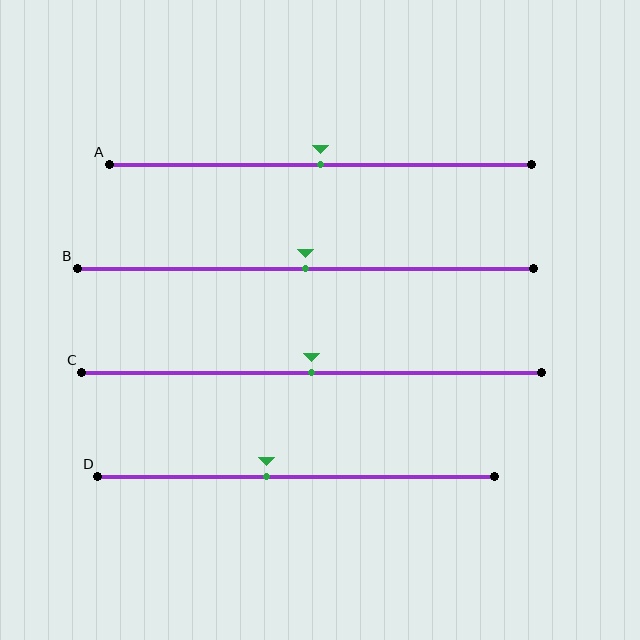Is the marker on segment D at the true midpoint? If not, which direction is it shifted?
No, the marker on segment D is shifted to the left by about 8% of the segment length.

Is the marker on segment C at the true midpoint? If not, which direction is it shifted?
Yes, the marker on segment C is at the true midpoint.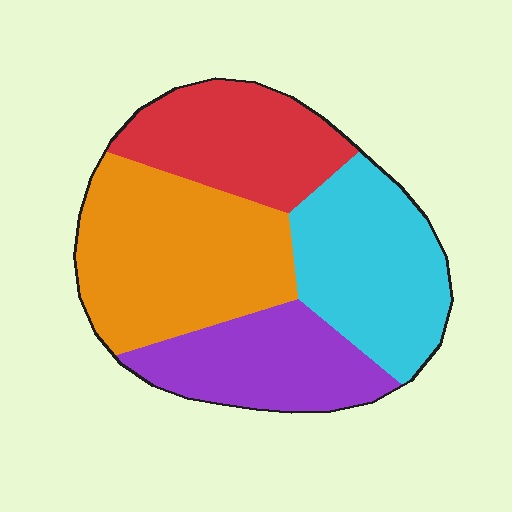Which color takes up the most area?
Orange, at roughly 35%.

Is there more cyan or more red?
Cyan.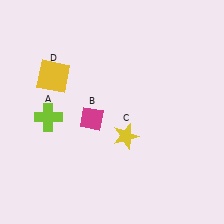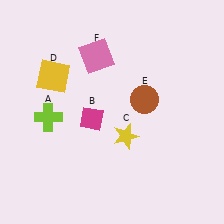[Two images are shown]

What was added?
A brown circle (E), a pink square (F) were added in Image 2.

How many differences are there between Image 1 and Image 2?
There are 2 differences between the two images.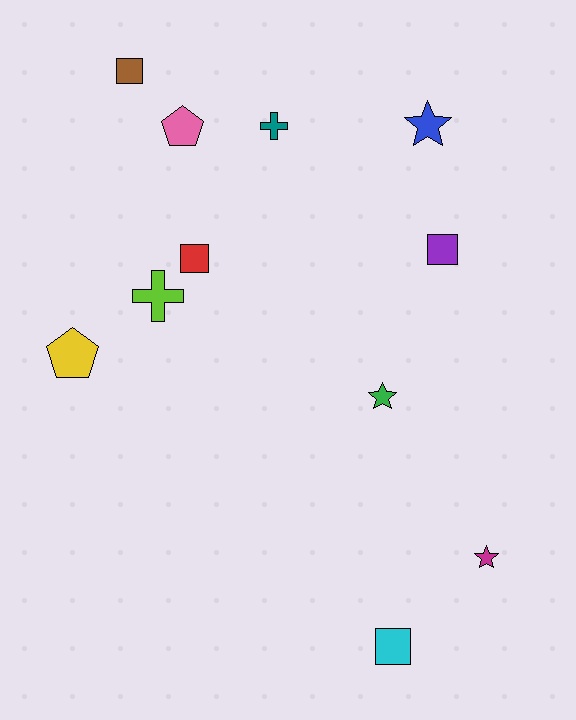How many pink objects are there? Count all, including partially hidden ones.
There is 1 pink object.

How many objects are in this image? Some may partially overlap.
There are 11 objects.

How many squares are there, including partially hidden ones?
There are 4 squares.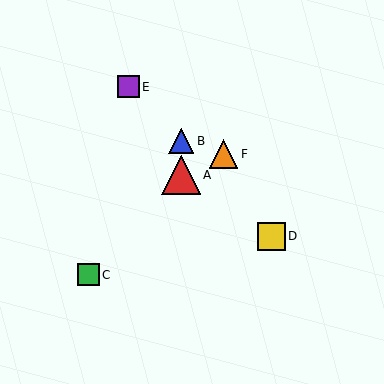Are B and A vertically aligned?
Yes, both are at x≈181.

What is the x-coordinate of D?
Object D is at x≈271.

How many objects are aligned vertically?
2 objects (A, B) are aligned vertically.